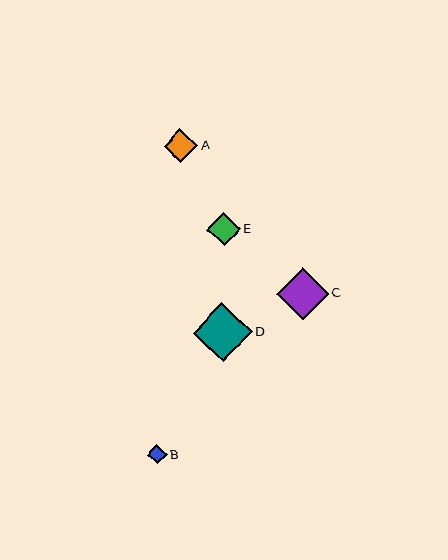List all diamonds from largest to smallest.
From largest to smallest: D, C, A, E, B.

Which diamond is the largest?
Diamond D is the largest with a size of approximately 59 pixels.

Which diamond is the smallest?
Diamond B is the smallest with a size of approximately 19 pixels.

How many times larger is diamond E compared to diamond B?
Diamond E is approximately 1.7 times the size of diamond B.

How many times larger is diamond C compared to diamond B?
Diamond C is approximately 2.7 times the size of diamond B.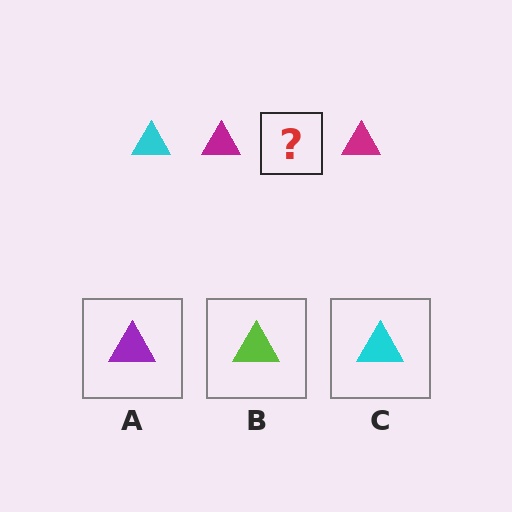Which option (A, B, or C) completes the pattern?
C.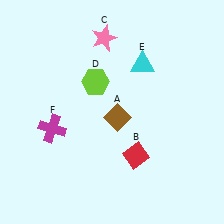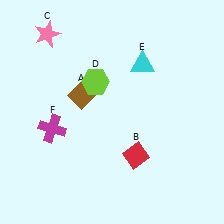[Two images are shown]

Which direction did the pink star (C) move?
The pink star (C) moved left.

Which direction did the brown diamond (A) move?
The brown diamond (A) moved left.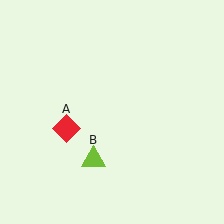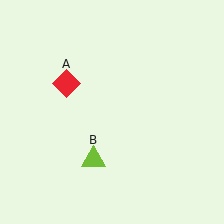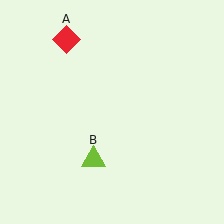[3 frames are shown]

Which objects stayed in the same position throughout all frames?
Lime triangle (object B) remained stationary.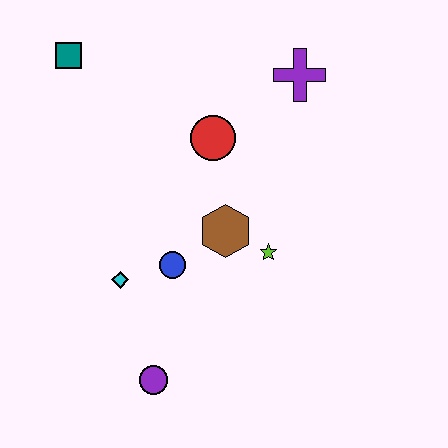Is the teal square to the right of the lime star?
No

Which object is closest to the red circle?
The brown hexagon is closest to the red circle.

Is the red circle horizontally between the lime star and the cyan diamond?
Yes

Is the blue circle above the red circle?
No